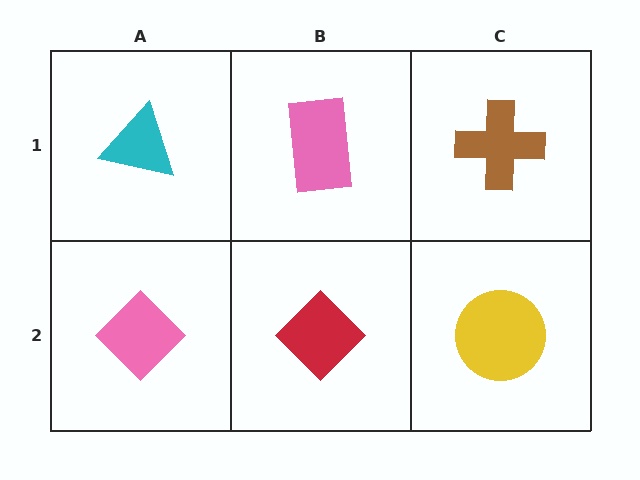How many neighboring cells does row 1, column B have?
3.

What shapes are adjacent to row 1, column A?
A pink diamond (row 2, column A), a pink rectangle (row 1, column B).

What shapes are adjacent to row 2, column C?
A brown cross (row 1, column C), a red diamond (row 2, column B).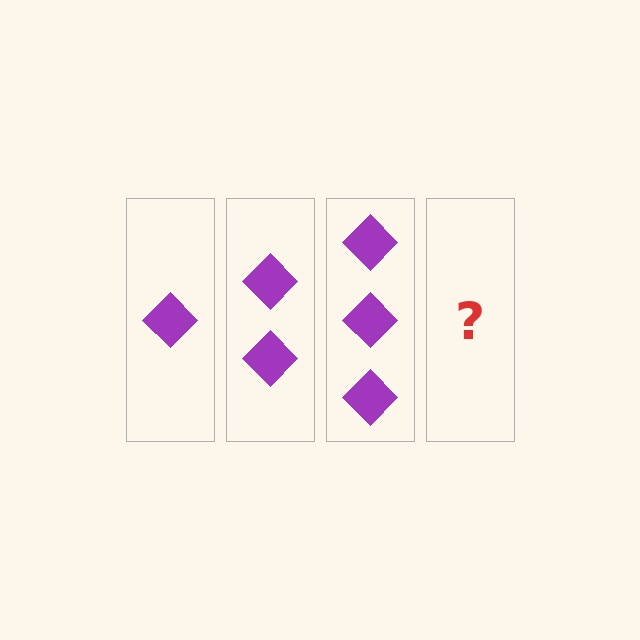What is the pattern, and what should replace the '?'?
The pattern is that each step adds one more diamond. The '?' should be 4 diamonds.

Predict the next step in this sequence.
The next step is 4 diamonds.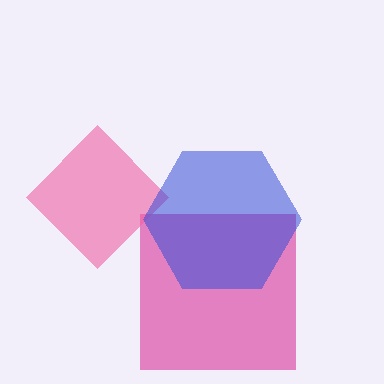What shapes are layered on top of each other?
The layered shapes are: a magenta square, a pink diamond, a blue hexagon.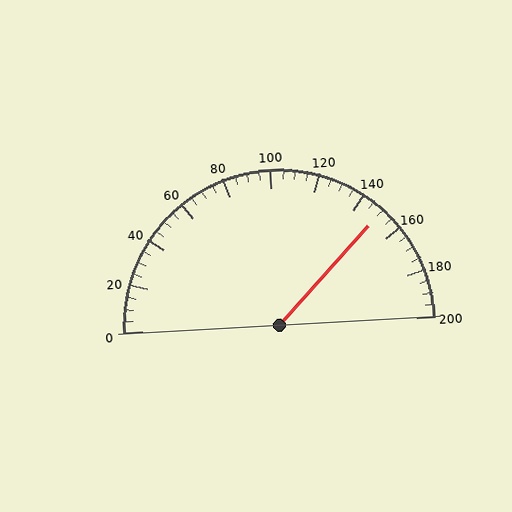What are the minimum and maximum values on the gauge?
The gauge ranges from 0 to 200.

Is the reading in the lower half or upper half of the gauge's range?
The reading is in the upper half of the range (0 to 200).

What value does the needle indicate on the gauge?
The needle indicates approximately 150.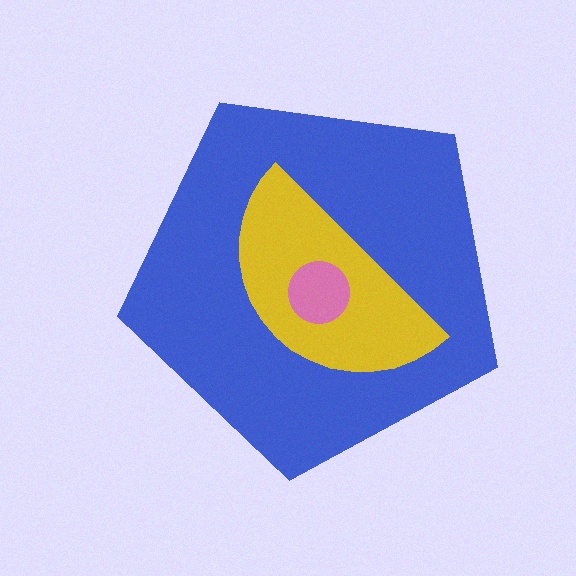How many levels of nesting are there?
3.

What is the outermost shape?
The blue pentagon.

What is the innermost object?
The pink circle.